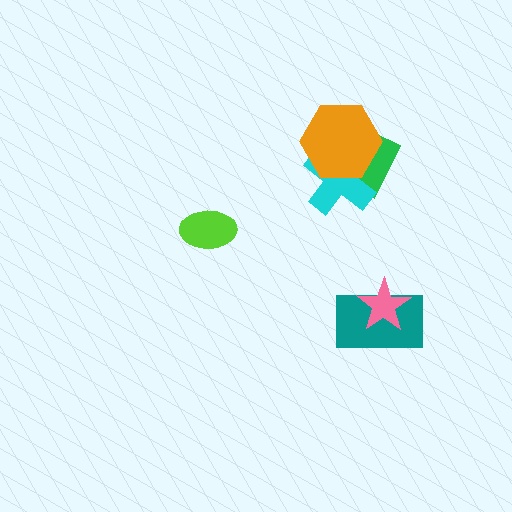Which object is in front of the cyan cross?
The orange hexagon is in front of the cyan cross.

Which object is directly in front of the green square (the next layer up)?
The cyan cross is directly in front of the green square.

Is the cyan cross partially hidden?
Yes, it is partially covered by another shape.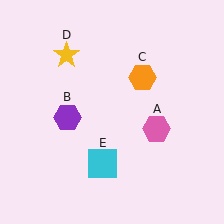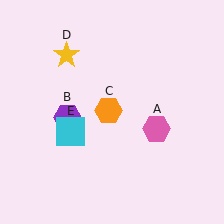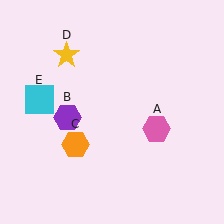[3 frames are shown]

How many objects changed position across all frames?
2 objects changed position: orange hexagon (object C), cyan square (object E).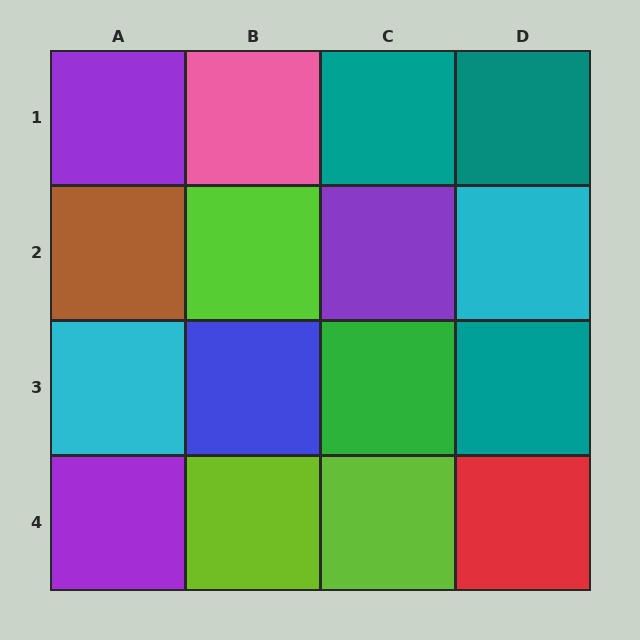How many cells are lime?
3 cells are lime.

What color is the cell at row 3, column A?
Cyan.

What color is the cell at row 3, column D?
Teal.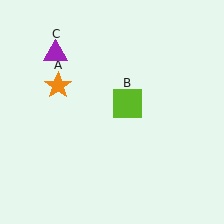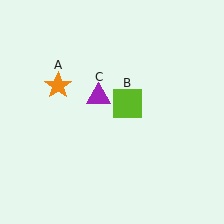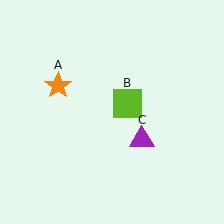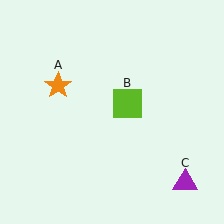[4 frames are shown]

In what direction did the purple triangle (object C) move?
The purple triangle (object C) moved down and to the right.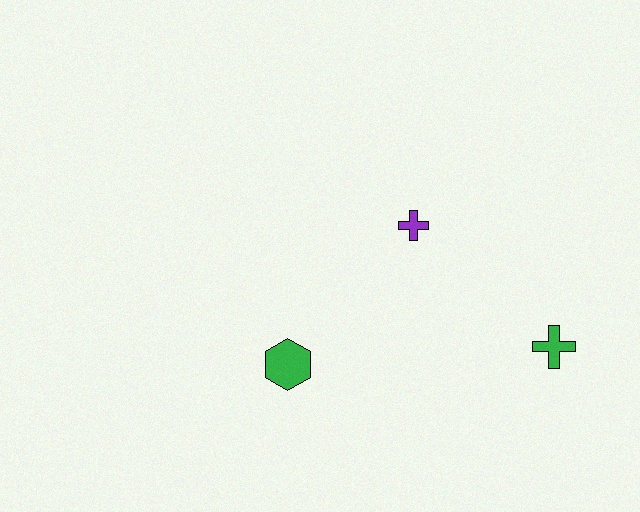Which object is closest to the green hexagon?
The purple cross is closest to the green hexagon.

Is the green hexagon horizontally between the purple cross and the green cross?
No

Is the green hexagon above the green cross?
No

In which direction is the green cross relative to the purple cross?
The green cross is to the right of the purple cross.